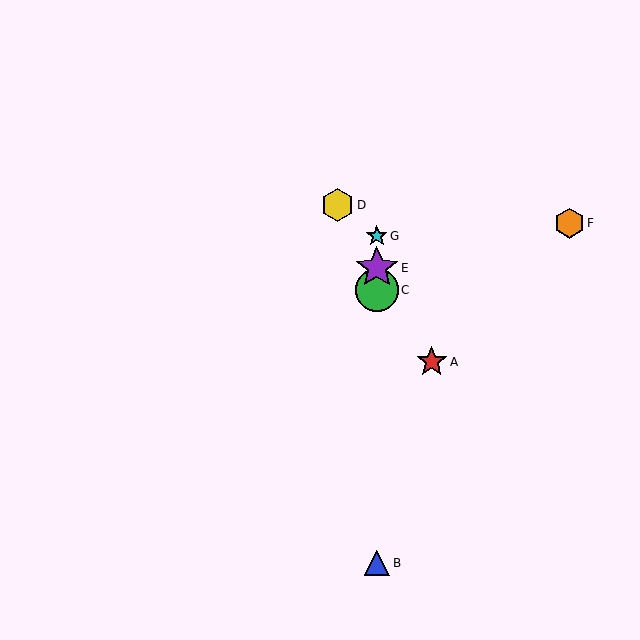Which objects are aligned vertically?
Objects B, C, E, G are aligned vertically.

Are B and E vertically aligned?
Yes, both are at x≈377.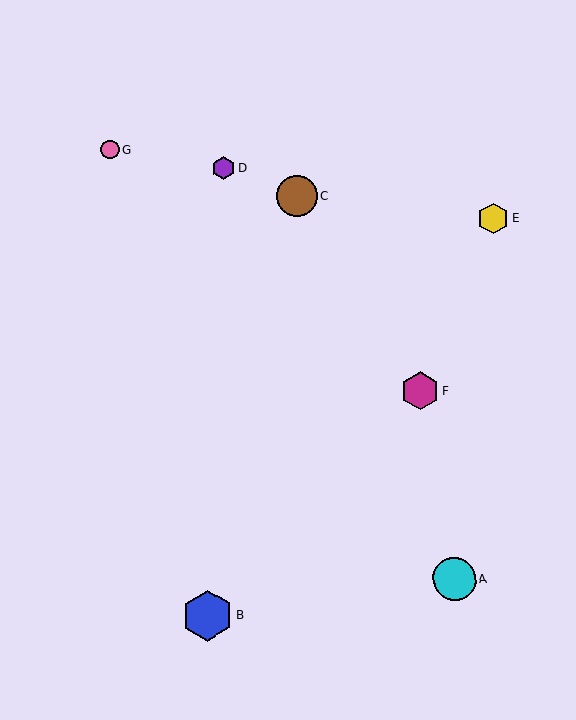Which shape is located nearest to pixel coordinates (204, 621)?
The blue hexagon (labeled B) at (207, 616) is nearest to that location.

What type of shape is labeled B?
Shape B is a blue hexagon.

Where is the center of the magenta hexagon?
The center of the magenta hexagon is at (420, 391).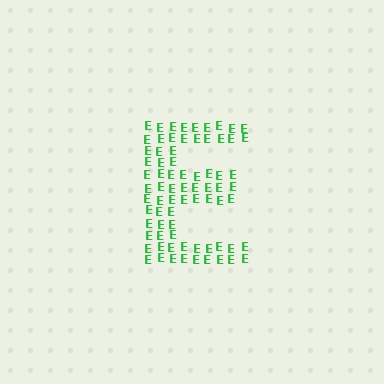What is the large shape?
The large shape is the letter E.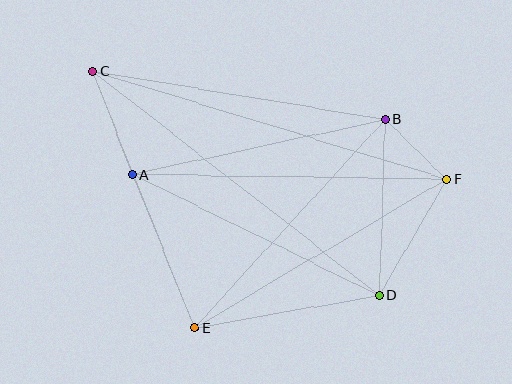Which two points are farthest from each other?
Points C and F are farthest from each other.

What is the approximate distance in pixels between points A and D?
The distance between A and D is approximately 275 pixels.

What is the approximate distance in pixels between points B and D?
The distance between B and D is approximately 176 pixels.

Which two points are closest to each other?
Points B and F are closest to each other.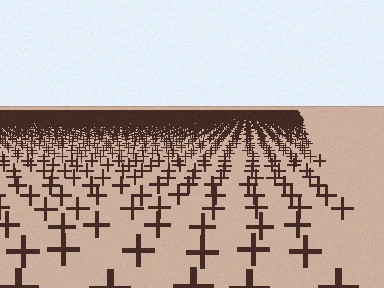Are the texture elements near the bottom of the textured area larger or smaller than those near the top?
Larger. Near the bottom, elements are closer to the viewer and appear at a bigger on-screen size.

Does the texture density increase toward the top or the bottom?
Density increases toward the top.